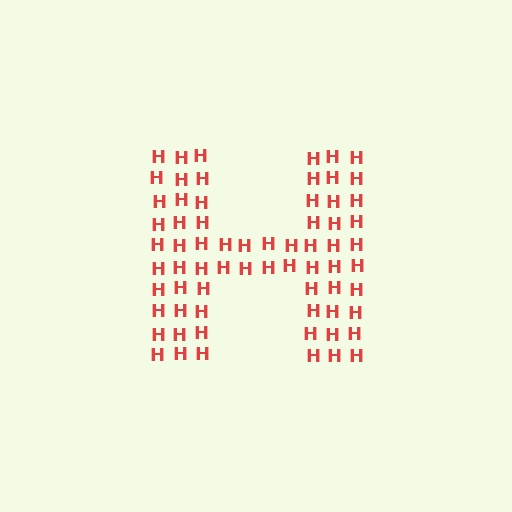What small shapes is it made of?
It is made of small letter H's.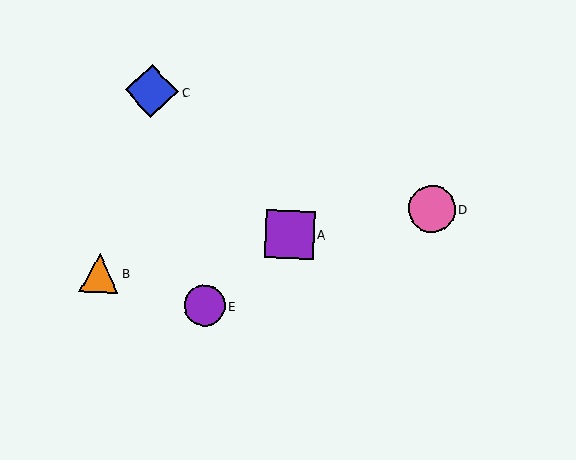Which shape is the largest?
The blue diamond (labeled C) is the largest.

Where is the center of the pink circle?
The center of the pink circle is at (432, 209).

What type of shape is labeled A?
Shape A is a purple square.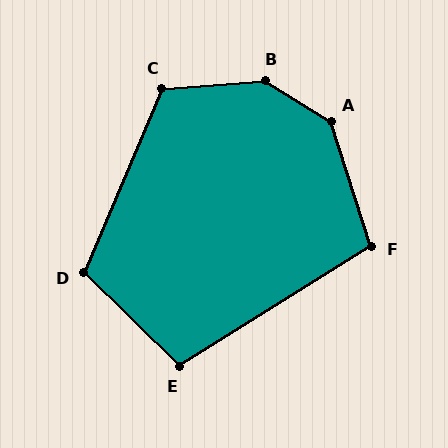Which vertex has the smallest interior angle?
E, at approximately 104 degrees.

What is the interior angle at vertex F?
Approximately 105 degrees (obtuse).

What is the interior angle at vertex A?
Approximately 139 degrees (obtuse).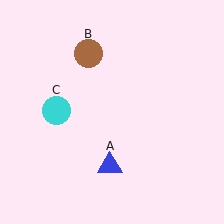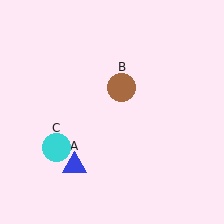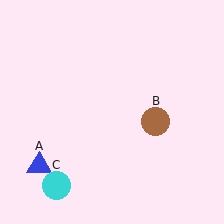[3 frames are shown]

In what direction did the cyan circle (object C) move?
The cyan circle (object C) moved down.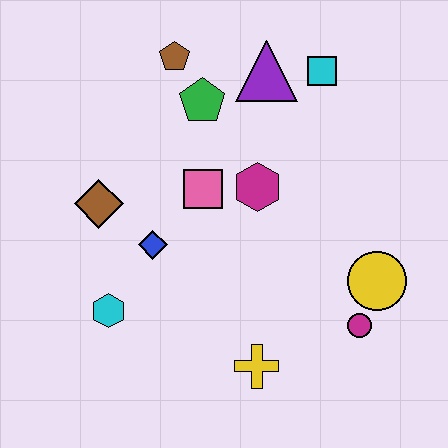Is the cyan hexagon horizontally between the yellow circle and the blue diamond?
No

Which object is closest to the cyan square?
The purple triangle is closest to the cyan square.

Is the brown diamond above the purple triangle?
No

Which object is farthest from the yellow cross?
The brown pentagon is farthest from the yellow cross.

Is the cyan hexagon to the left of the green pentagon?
Yes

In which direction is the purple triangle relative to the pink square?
The purple triangle is above the pink square.